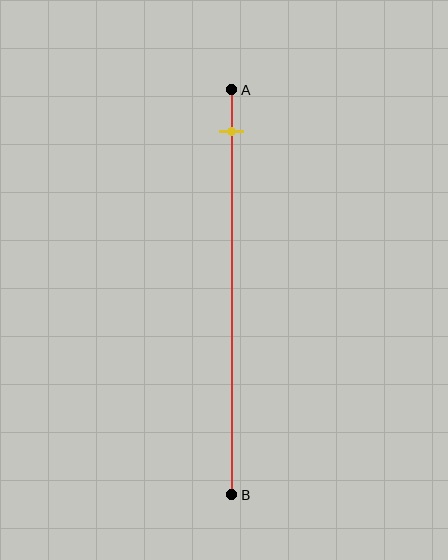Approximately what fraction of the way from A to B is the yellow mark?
The yellow mark is approximately 10% of the way from A to B.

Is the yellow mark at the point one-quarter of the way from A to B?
No, the mark is at about 10% from A, not at the 25% one-quarter point.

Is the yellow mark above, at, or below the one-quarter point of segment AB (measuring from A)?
The yellow mark is above the one-quarter point of segment AB.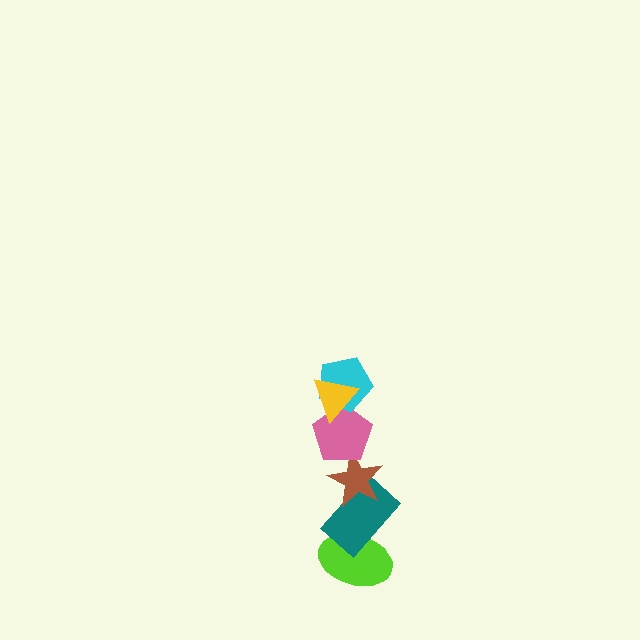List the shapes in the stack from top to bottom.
From top to bottom: the yellow triangle, the cyan pentagon, the pink pentagon, the brown star, the teal rectangle, the lime ellipse.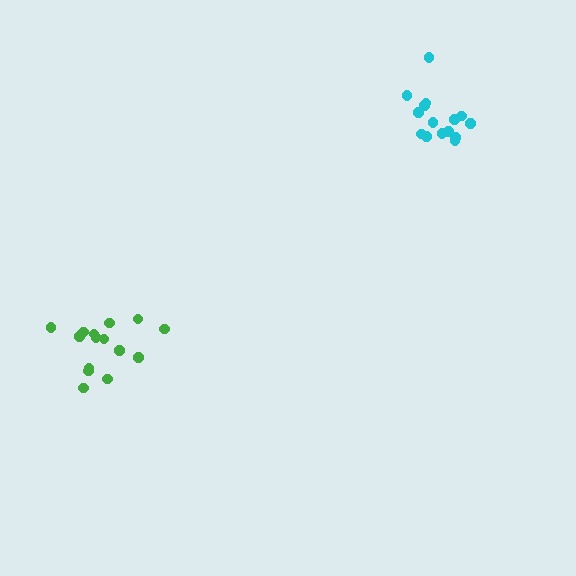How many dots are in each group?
Group 1: 15 dots, Group 2: 15 dots (30 total).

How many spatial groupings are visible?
There are 2 spatial groupings.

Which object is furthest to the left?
The green cluster is leftmost.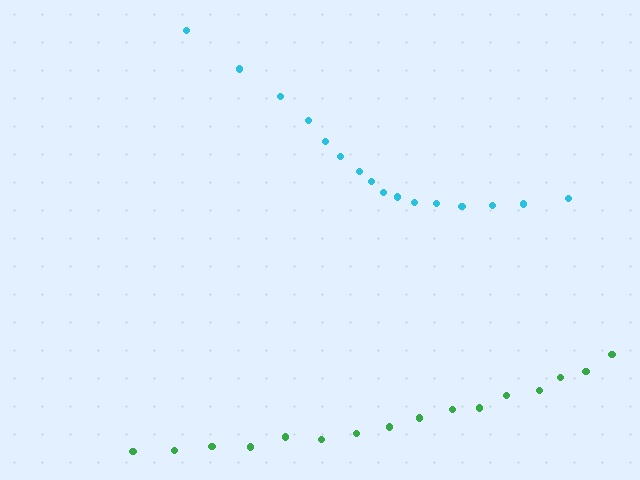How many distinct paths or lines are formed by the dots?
There are 2 distinct paths.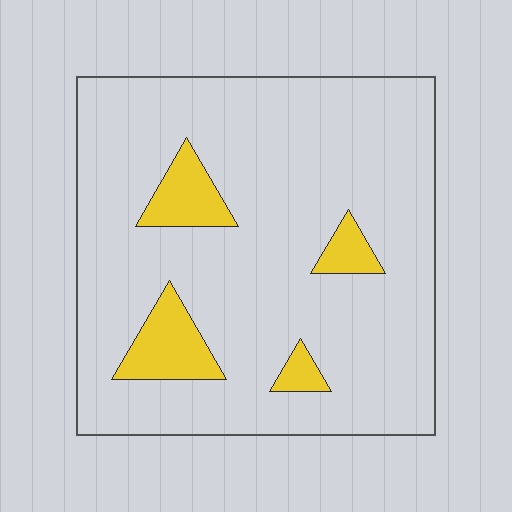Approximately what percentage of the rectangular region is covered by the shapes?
Approximately 10%.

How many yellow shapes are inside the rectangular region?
4.